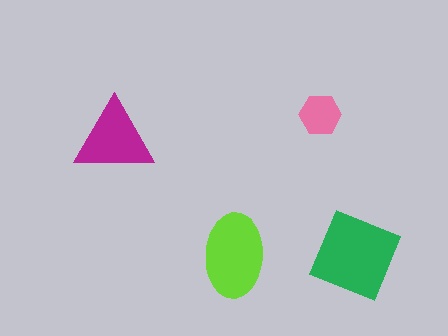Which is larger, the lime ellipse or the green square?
The green square.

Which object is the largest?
The green square.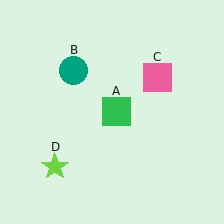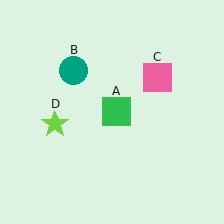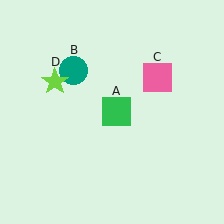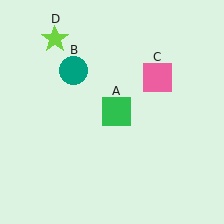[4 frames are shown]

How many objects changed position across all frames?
1 object changed position: lime star (object D).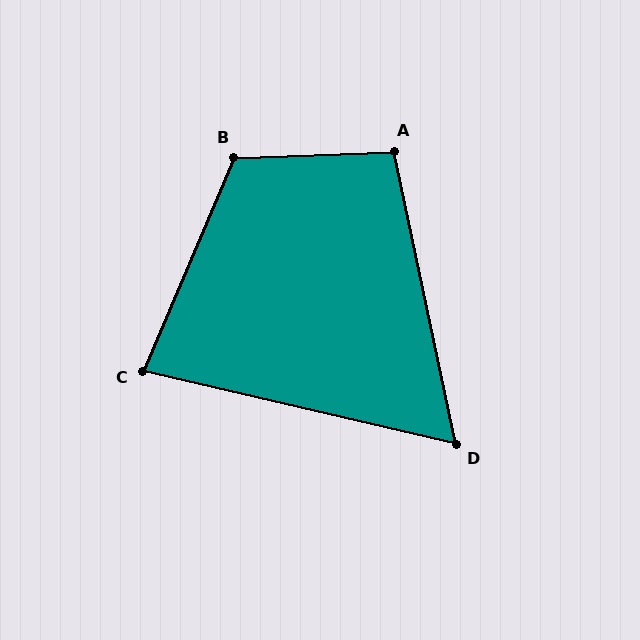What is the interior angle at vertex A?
Approximately 100 degrees (obtuse).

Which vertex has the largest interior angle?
B, at approximately 115 degrees.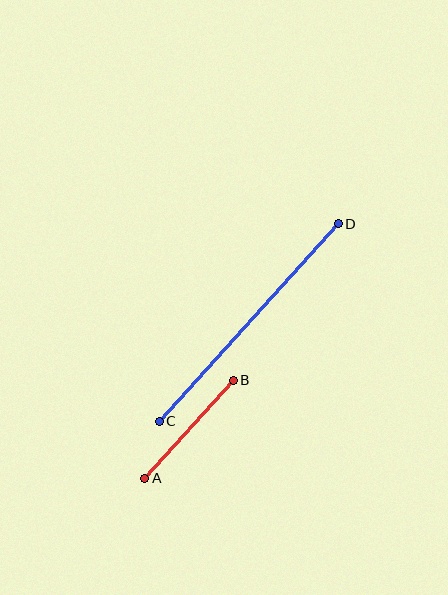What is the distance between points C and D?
The distance is approximately 266 pixels.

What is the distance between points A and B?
The distance is approximately 132 pixels.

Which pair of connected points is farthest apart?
Points C and D are farthest apart.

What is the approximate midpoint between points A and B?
The midpoint is at approximately (189, 429) pixels.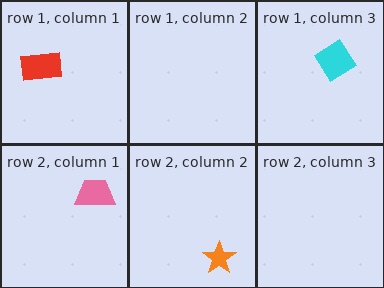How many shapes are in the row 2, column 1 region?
1.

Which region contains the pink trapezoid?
The row 2, column 1 region.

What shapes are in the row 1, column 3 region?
The cyan diamond.